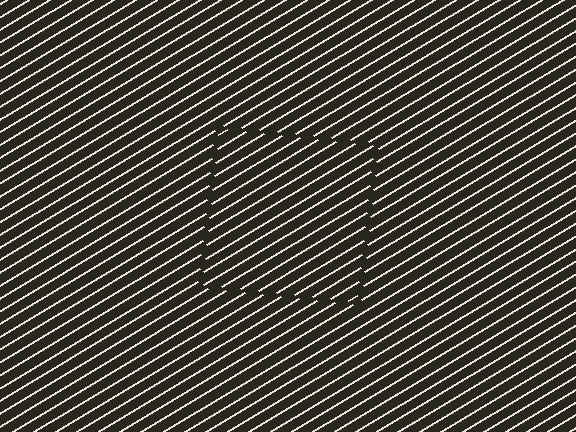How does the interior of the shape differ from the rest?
The interior of the shape contains the same grating, shifted by half a period — the contour is defined by the phase discontinuity where line-ends from the inner and outer gratings abut.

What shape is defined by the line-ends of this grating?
An illusory square. The interior of the shape contains the same grating, shifted by half a period — the contour is defined by the phase discontinuity where line-ends from the inner and outer gratings abut.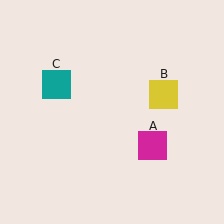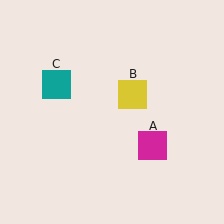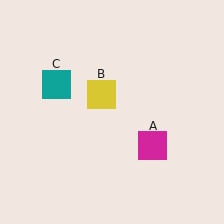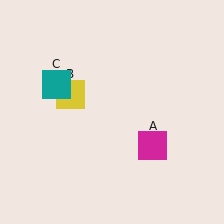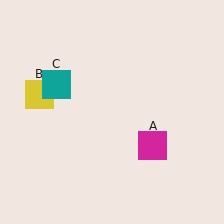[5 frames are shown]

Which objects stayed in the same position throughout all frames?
Magenta square (object A) and teal square (object C) remained stationary.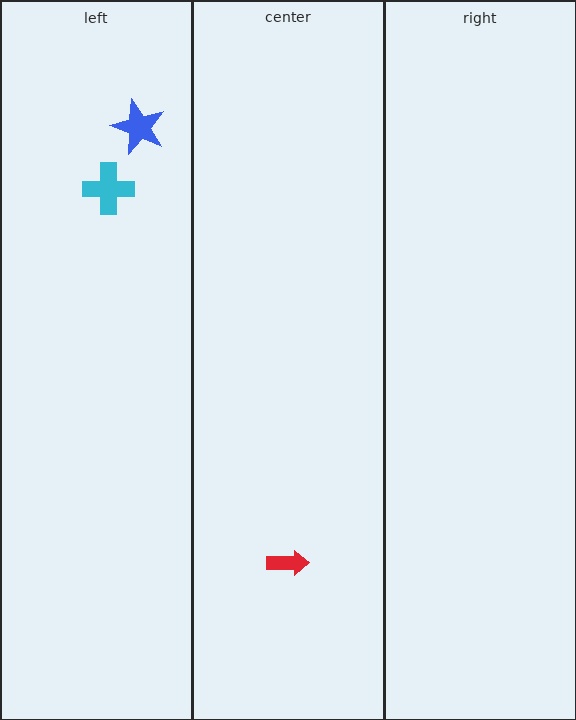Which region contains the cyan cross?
The left region.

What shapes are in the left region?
The cyan cross, the blue star.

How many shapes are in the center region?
1.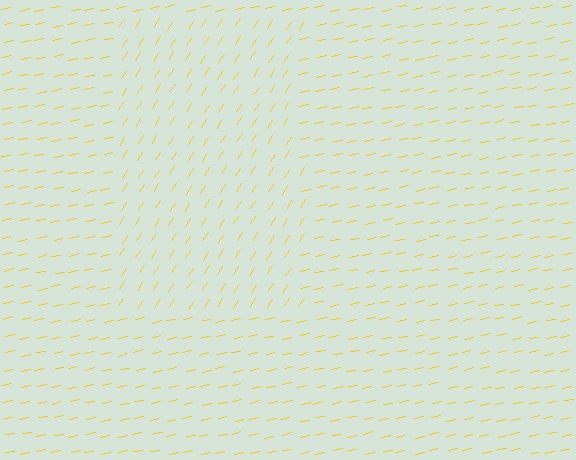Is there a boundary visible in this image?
Yes, there is a texture boundary formed by a change in line orientation.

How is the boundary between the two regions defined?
The boundary is defined purely by a change in line orientation (approximately 45 degrees difference). All lines are the same color and thickness.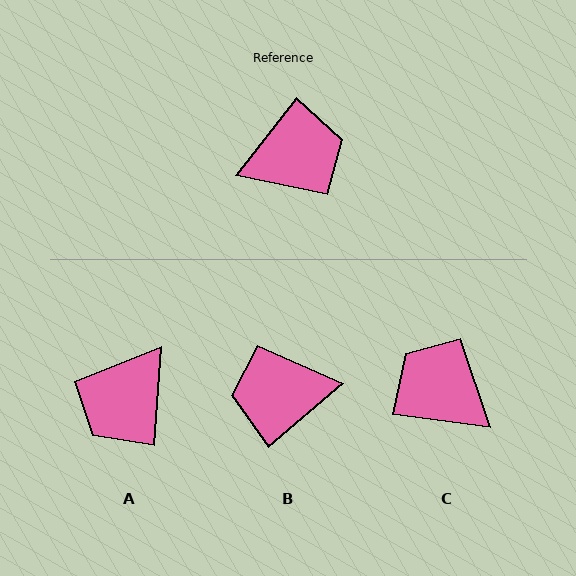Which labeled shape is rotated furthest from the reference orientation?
B, about 168 degrees away.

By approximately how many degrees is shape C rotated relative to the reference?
Approximately 120 degrees counter-clockwise.